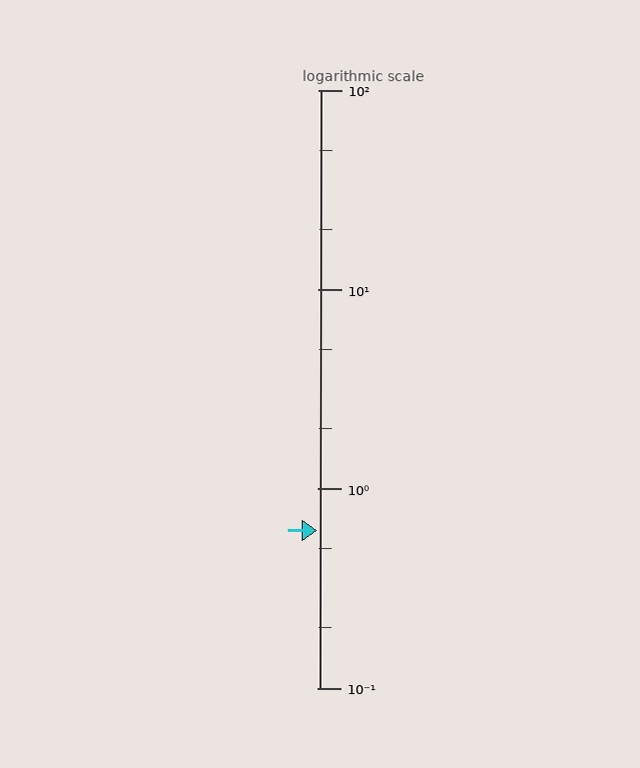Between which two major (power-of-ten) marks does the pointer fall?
The pointer is between 0.1 and 1.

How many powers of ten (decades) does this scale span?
The scale spans 3 decades, from 0.1 to 100.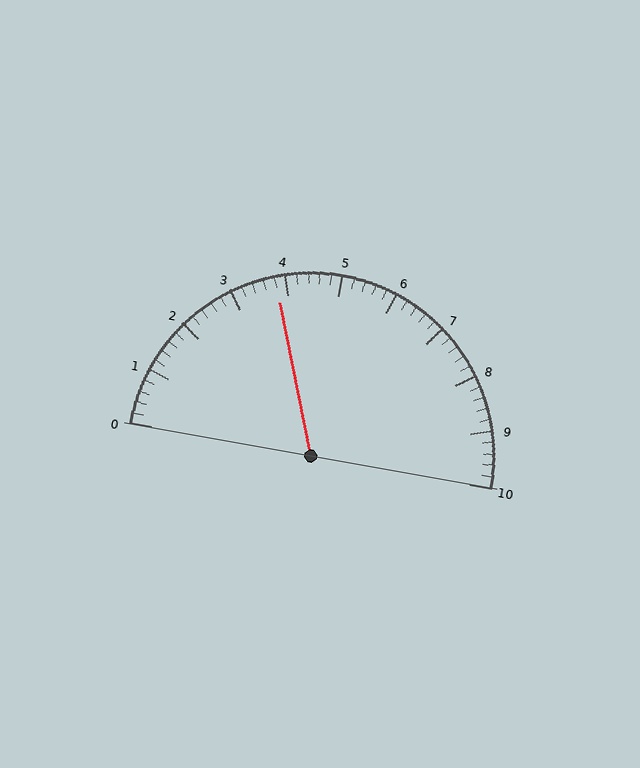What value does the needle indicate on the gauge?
The needle indicates approximately 3.8.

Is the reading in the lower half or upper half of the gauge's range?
The reading is in the lower half of the range (0 to 10).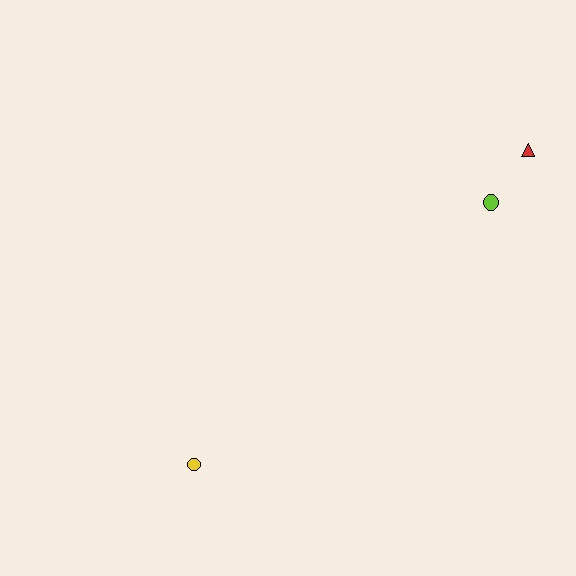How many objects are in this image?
There are 3 objects.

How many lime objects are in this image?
There is 1 lime object.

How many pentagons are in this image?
There are no pentagons.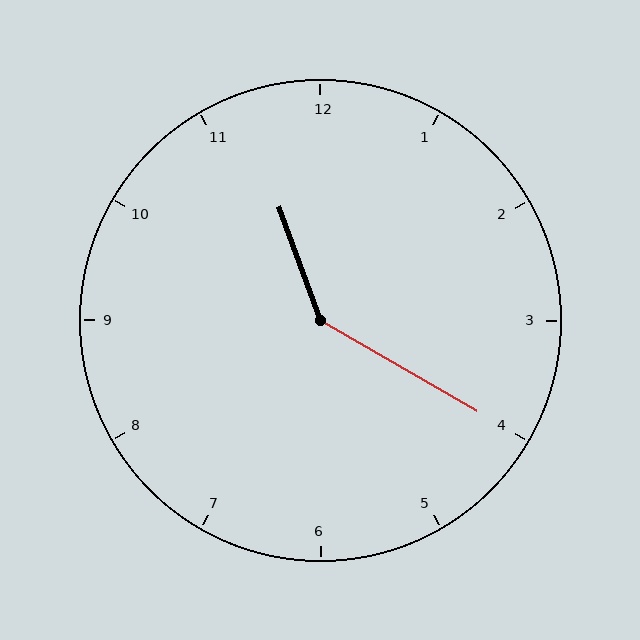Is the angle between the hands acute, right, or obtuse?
It is obtuse.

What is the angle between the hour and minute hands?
Approximately 140 degrees.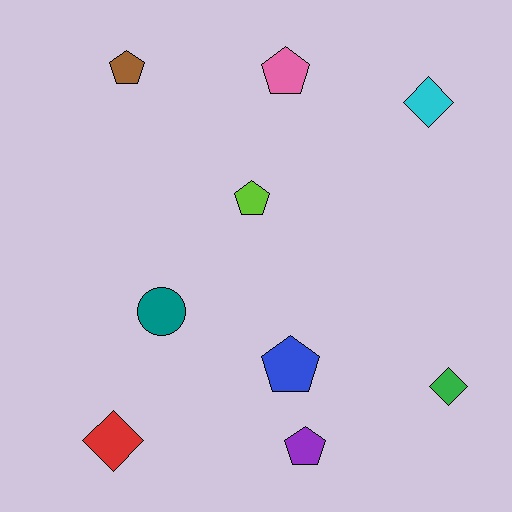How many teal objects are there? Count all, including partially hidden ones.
There is 1 teal object.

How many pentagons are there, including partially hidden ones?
There are 5 pentagons.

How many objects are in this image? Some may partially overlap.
There are 9 objects.